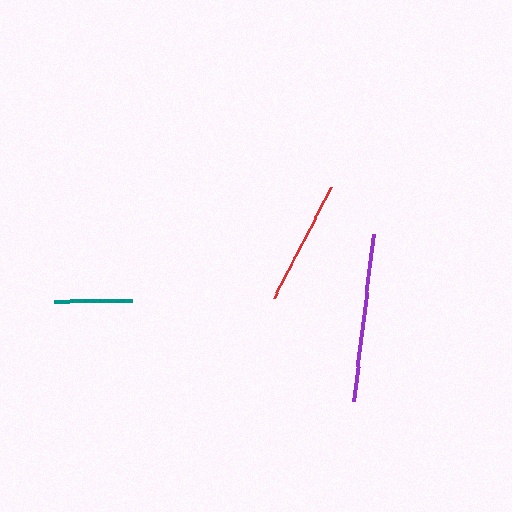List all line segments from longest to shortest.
From longest to shortest: purple, red, teal.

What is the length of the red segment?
The red segment is approximately 125 pixels long.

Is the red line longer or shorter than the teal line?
The red line is longer than the teal line.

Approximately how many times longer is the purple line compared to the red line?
The purple line is approximately 1.3 times the length of the red line.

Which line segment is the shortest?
The teal line is the shortest at approximately 78 pixels.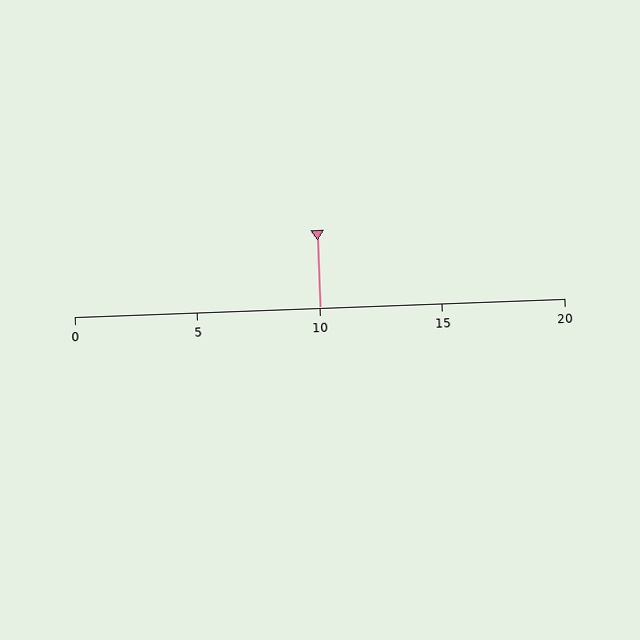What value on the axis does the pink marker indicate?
The marker indicates approximately 10.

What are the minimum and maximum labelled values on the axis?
The axis runs from 0 to 20.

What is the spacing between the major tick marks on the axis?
The major ticks are spaced 5 apart.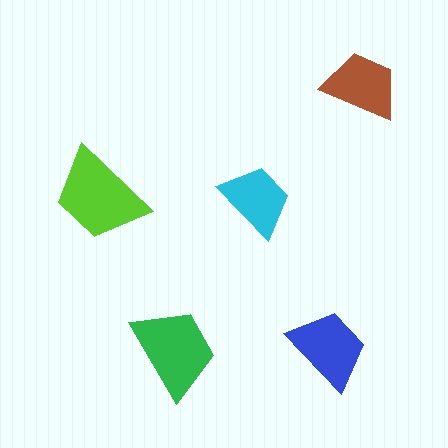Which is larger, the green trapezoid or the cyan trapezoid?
The green one.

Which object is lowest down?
The green trapezoid is bottommost.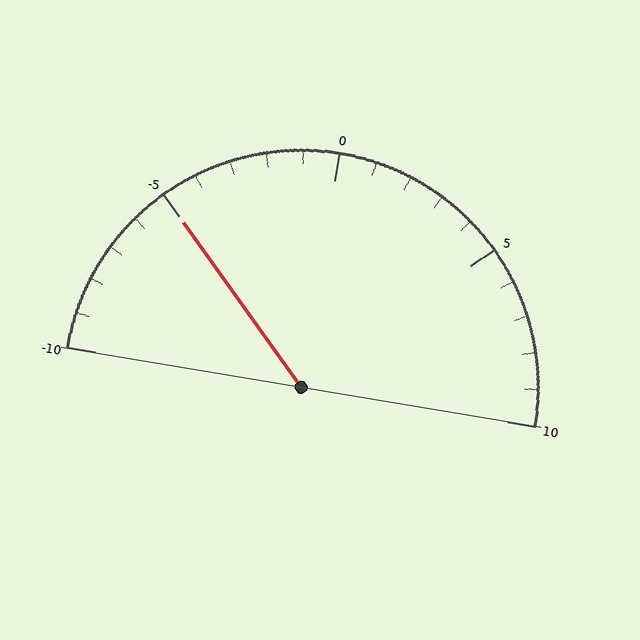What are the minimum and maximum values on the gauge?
The gauge ranges from -10 to 10.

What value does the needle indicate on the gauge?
The needle indicates approximately -5.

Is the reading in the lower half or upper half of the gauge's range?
The reading is in the lower half of the range (-10 to 10).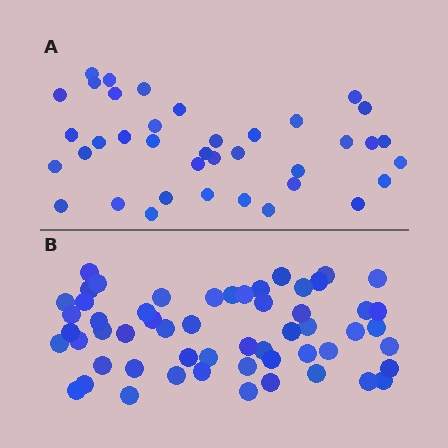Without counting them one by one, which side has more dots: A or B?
Region B (the bottom region) has more dots.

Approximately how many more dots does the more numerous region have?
Region B has approximately 20 more dots than region A.